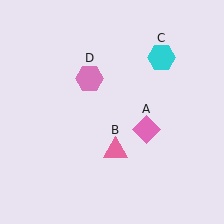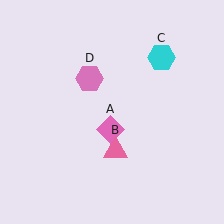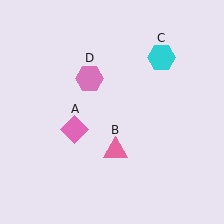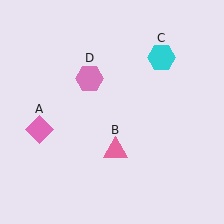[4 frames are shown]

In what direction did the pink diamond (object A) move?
The pink diamond (object A) moved left.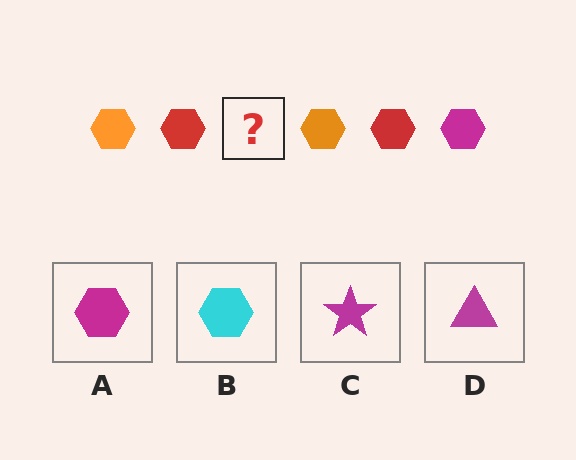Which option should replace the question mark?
Option A.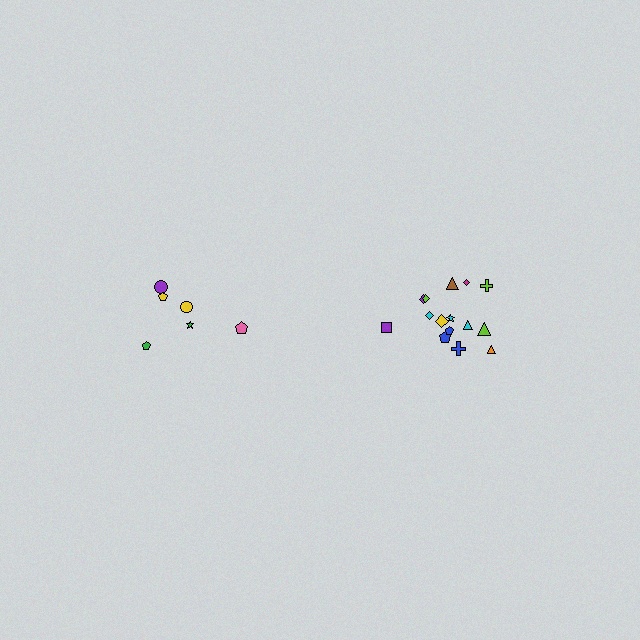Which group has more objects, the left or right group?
The right group.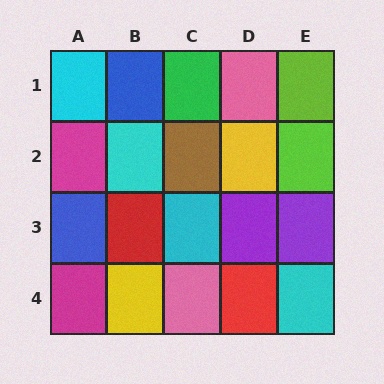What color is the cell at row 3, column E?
Purple.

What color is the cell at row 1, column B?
Blue.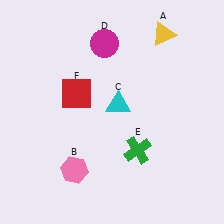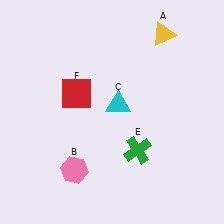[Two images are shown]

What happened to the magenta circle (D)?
The magenta circle (D) was removed in Image 2. It was in the top-left area of Image 1.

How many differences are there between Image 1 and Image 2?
There is 1 difference between the two images.